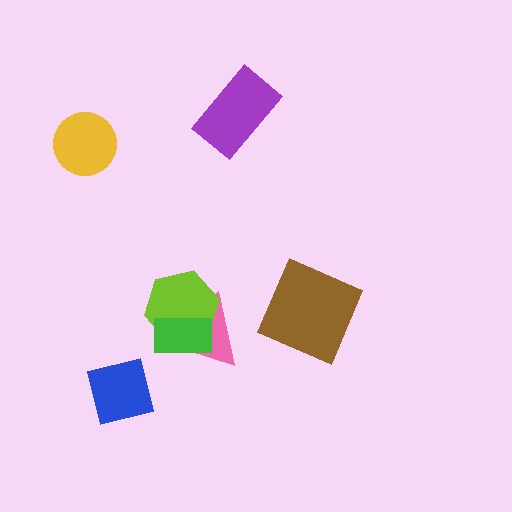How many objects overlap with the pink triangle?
2 objects overlap with the pink triangle.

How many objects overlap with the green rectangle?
2 objects overlap with the green rectangle.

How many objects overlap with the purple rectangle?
0 objects overlap with the purple rectangle.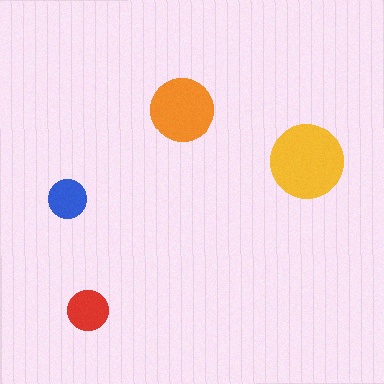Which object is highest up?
The orange circle is topmost.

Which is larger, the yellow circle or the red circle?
The yellow one.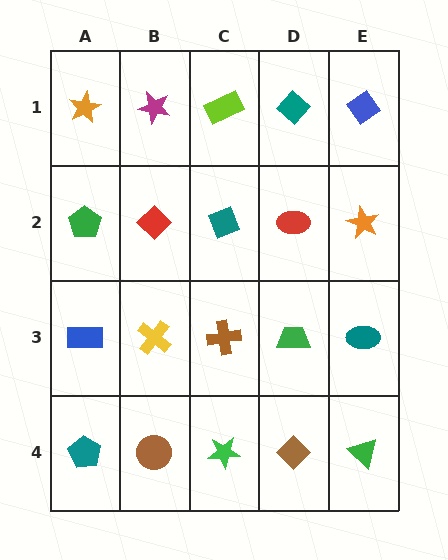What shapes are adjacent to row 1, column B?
A red diamond (row 2, column B), an orange star (row 1, column A), a lime rectangle (row 1, column C).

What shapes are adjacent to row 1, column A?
A green pentagon (row 2, column A), a magenta star (row 1, column B).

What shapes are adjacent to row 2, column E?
A blue diamond (row 1, column E), a teal ellipse (row 3, column E), a red ellipse (row 2, column D).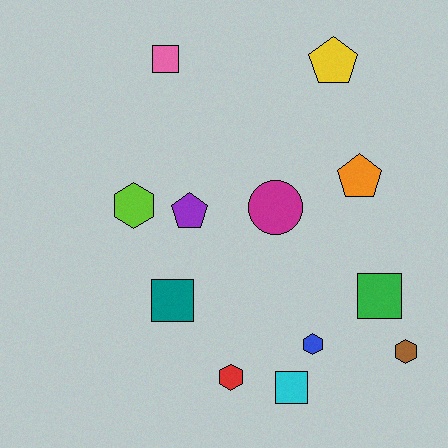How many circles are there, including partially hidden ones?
There is 1 circle.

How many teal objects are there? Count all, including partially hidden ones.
There is 1 teal object.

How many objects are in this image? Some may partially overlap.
There are 12 objects.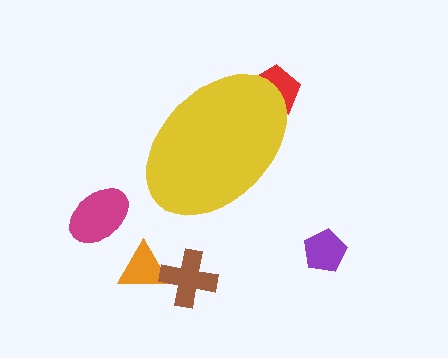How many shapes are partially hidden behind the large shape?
1 shape is partially hidden.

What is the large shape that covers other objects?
A yellow ellipse.